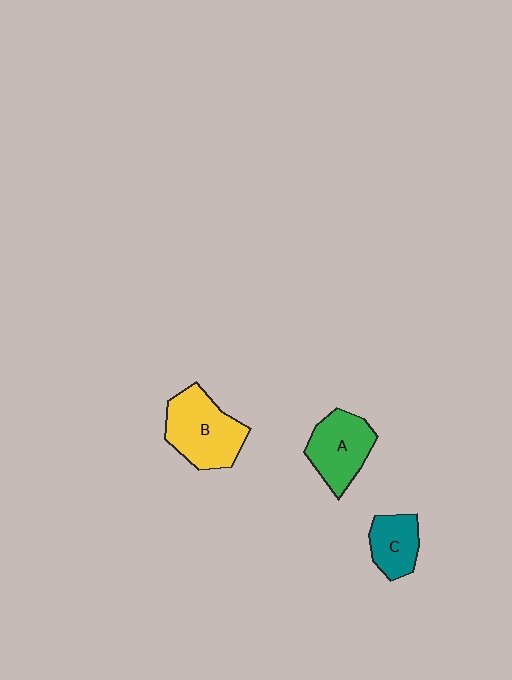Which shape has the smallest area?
Shape C (teal).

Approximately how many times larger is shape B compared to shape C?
Approximately 1.7 times.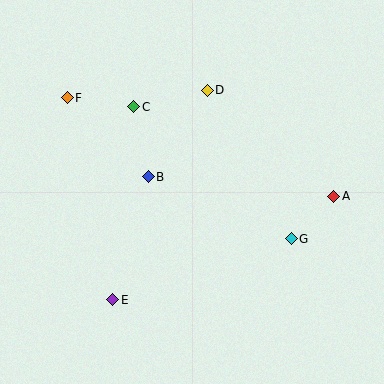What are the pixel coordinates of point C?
Point C is at (134, 107).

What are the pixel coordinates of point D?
Point D is at (207, 90).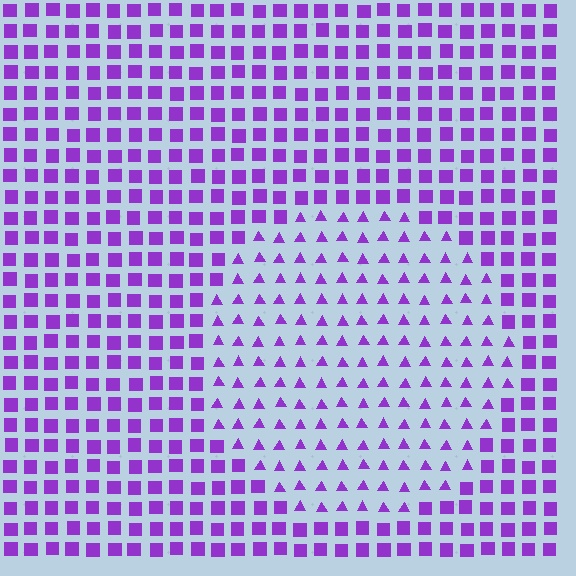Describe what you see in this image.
The image is filled with small purple elements arranged in a uniform grid. A circle-shaped region contains triangles, while the surrounding area contains squares. The boundary is defined purely by the change in element shape.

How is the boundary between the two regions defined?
The boundary is defined by a change in element shape: triangles inside vs. squares outside. All elements share the same color and spacing.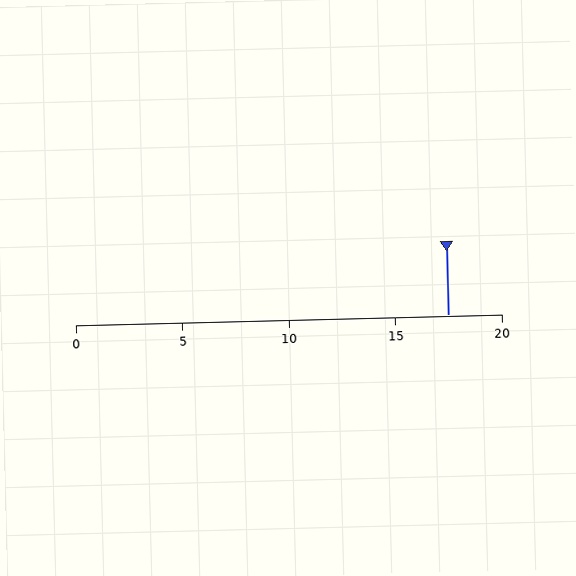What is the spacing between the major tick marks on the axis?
The major ticks are spaced 5 apart.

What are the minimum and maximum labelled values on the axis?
The axis runs from 0 to 20.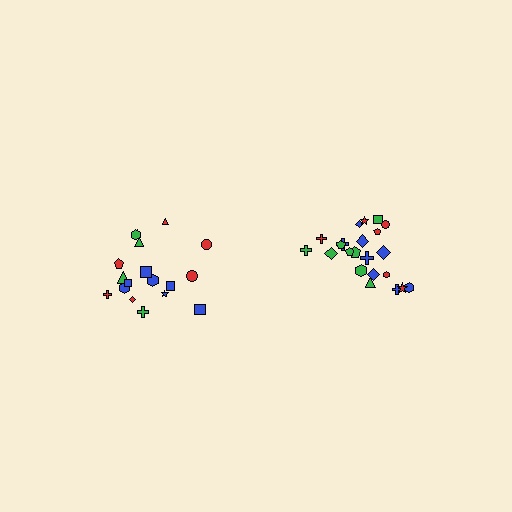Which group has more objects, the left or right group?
The right group.